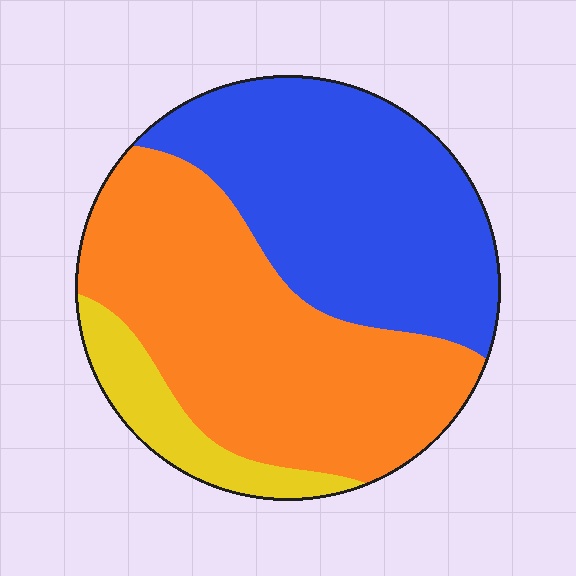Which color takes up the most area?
Orange, at roughly 50%.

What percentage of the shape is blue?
Blue covers 42% of the shape.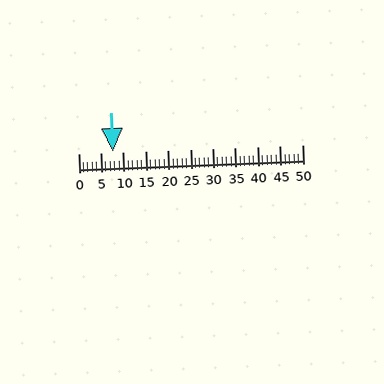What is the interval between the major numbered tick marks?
The major tick marks are spaced 5 units apart.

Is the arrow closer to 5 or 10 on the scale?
The arrow is closer to 10.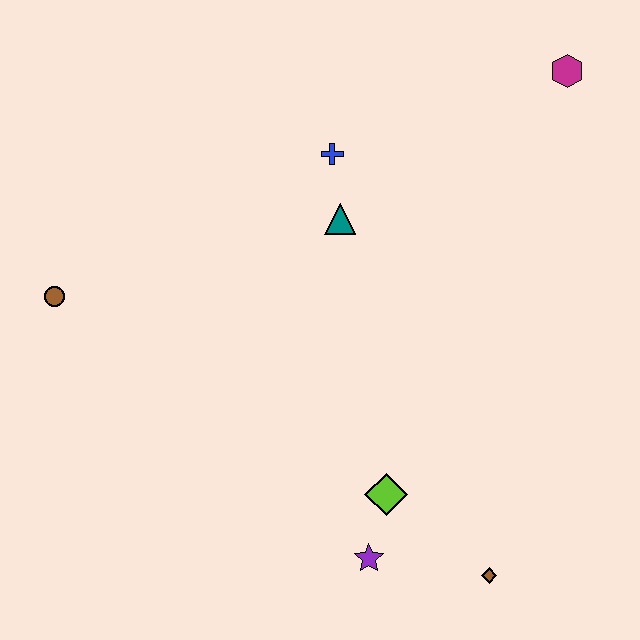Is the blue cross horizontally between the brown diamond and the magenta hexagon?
No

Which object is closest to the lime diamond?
The purple star is closest to the lime diamond.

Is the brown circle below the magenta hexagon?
Yes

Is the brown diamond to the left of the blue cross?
No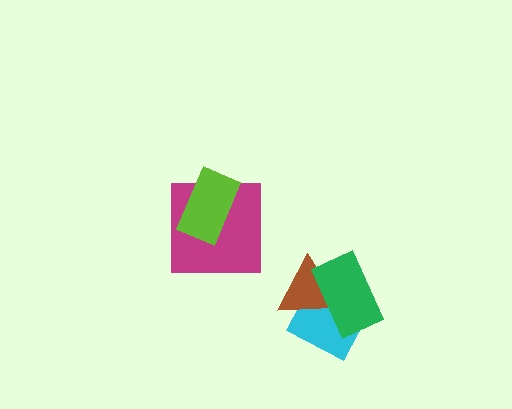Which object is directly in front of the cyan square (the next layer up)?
The brown triangle is directly in front of the cyan square.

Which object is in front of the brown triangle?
The green rectangle is in front of the brown triangle.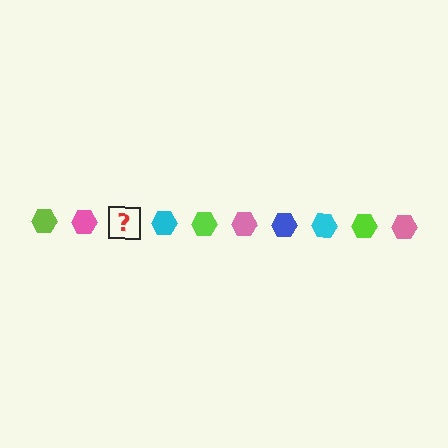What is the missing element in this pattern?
The missing element is a blue hexagon.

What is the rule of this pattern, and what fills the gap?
The rule is that the pattern cycles through lime, pink, blue, cyan hexagons. The gap should be filled with a blue hexagon.